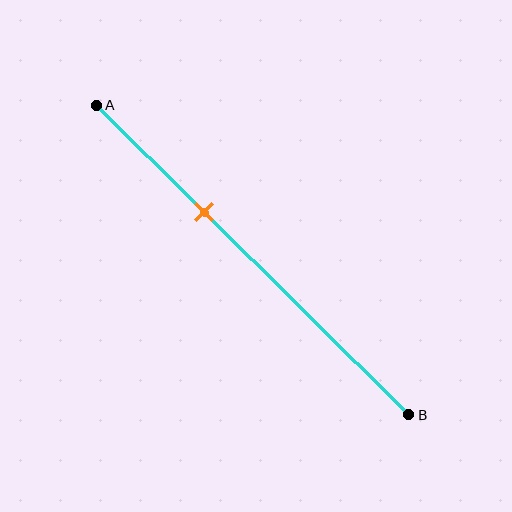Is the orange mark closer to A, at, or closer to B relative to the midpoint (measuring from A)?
The orange mark is closer to point A than the midpoint of segment AB.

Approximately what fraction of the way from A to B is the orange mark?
The orange mark is approximately 35% of the way from A to B.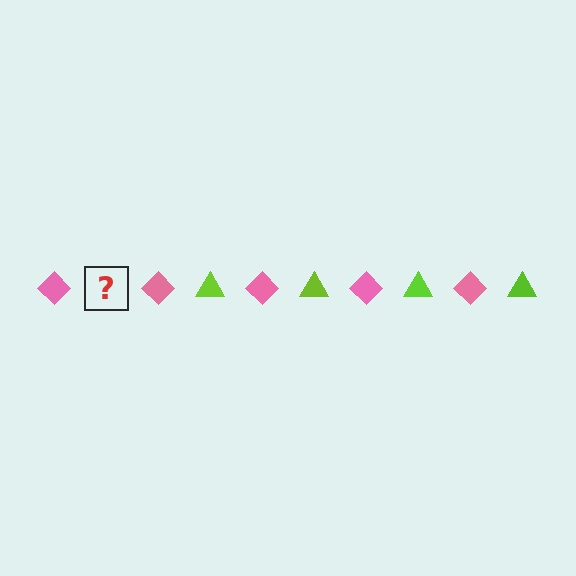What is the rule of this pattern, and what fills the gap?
The rule is that the pattern alternates between pink diamond and lime triangle. The gap should be filled with a lime triangle.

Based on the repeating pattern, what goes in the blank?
The blank should be a lime triangle.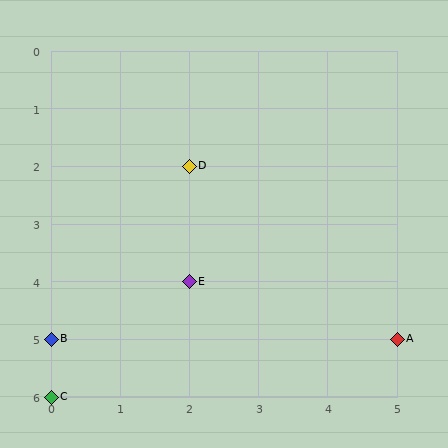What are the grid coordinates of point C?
Point C is at grid coordinates (0, 6).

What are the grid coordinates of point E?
Point E is at grid coordinates (2, 4).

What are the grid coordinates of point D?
Point D is at grid coordinates (2, 2).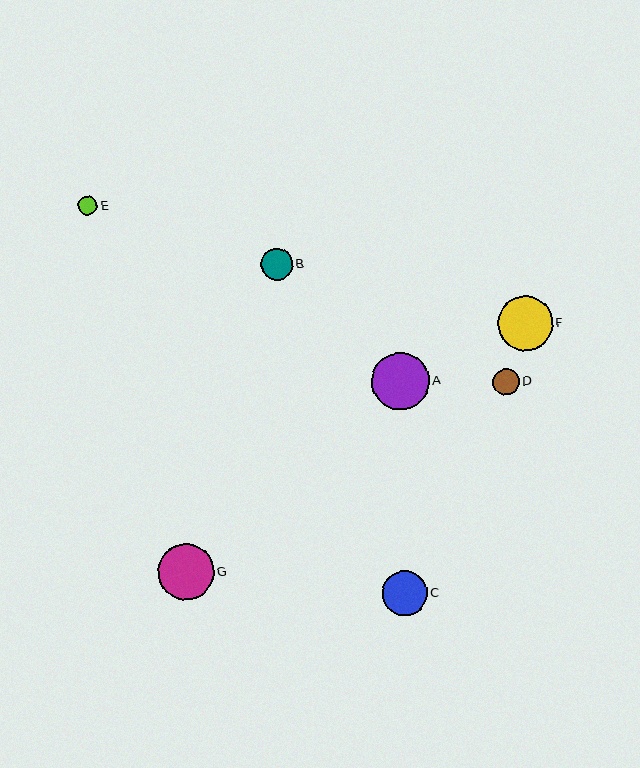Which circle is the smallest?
Circle E is the smallest with a size of approximately 19 pixels.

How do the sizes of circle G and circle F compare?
Circle G and circle F are approximately the same size.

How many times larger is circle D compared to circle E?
Circle D is approximately 1.4 times the size of circle E.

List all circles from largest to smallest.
From largest to smallest: A, G, F, C, B, D, E.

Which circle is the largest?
Circle A is the largest with a size of approximately 58 pixels.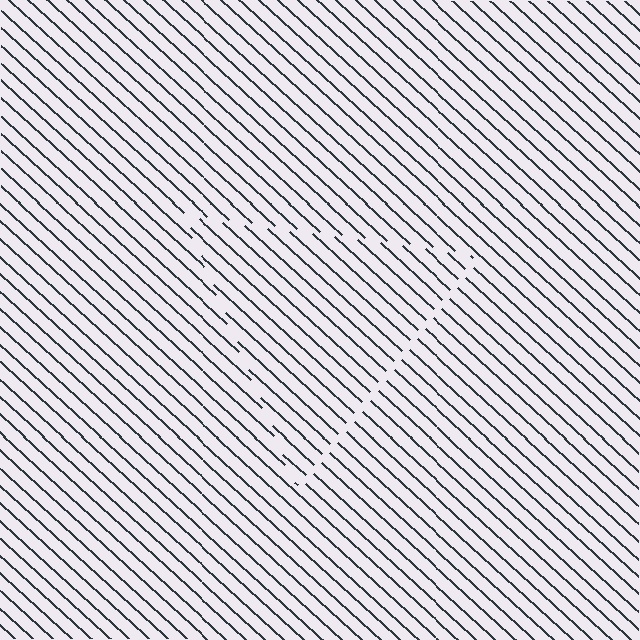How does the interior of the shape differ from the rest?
The interior of the shape contains the same grating, shifted by half a period — the contour is defined by the phase discontinuity where line-ends from the inner and outer gratings abut.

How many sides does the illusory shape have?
3 sides — the line-ends trace a triangle.